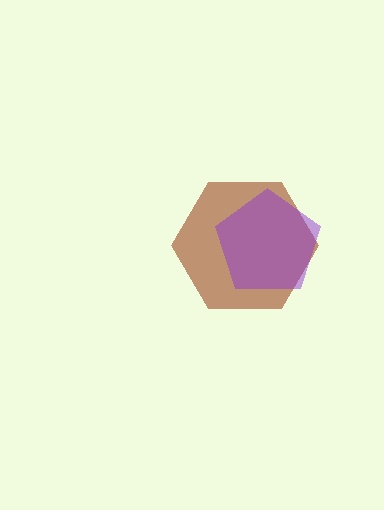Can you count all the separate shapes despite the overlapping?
Yes, there are 2 separate shapes.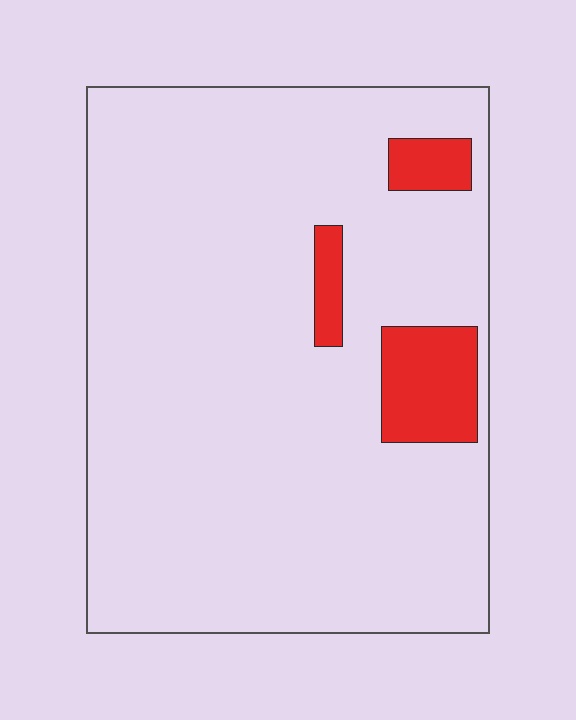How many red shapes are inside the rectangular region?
3.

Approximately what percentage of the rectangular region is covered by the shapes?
Approximately 10%.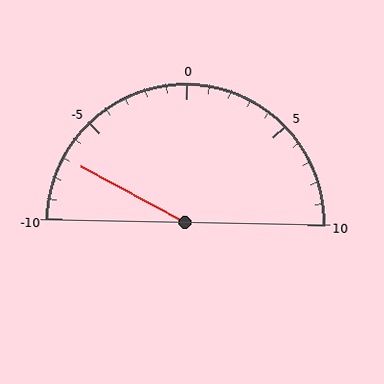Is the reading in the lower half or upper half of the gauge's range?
The reading is in the lower half of the range (-10 to 10).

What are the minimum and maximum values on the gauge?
The gauge ranges from -10 to 10.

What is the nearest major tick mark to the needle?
The nearest major tick mark is -5.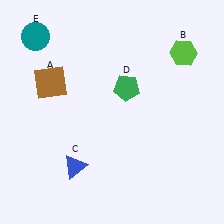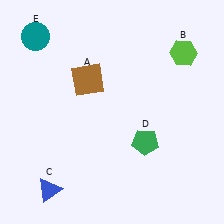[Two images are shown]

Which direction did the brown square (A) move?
The brown square (A) moved right.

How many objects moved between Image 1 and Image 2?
3 objects moved between the two images.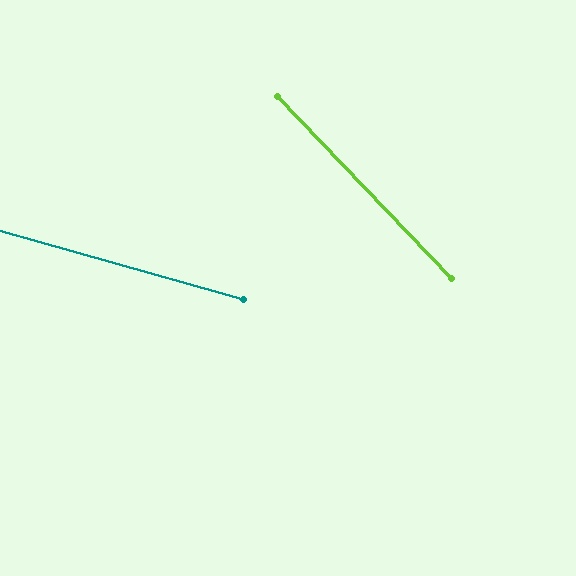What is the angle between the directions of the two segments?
Approximately 30 degrees.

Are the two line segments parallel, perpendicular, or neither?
Neither parallel nor perpendicular — they differ by about 30°.